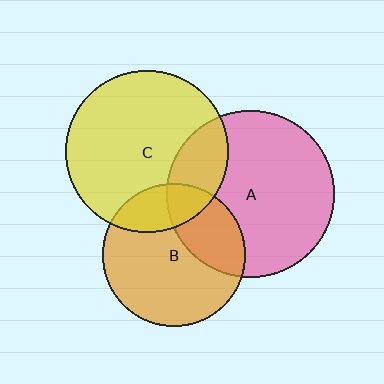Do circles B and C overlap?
Yes.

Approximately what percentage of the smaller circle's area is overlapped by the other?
Approximately 20%.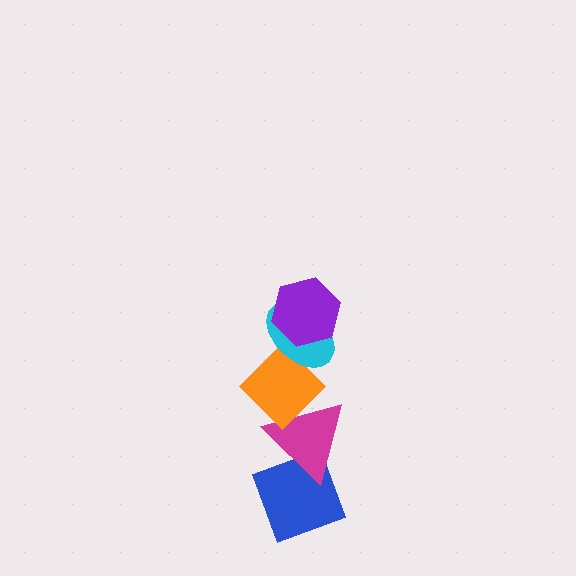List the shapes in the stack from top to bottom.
From top to bottom: the purple hexagon, the cyan ellipse, the orange diamond, the magenta triangle, the blue diamond.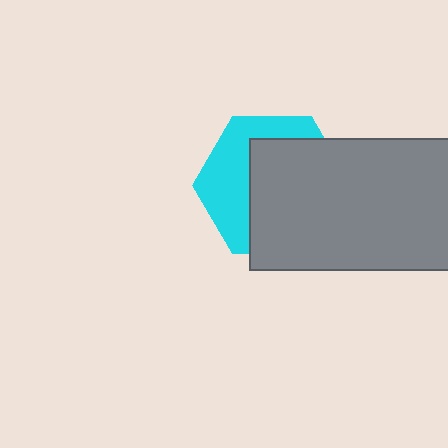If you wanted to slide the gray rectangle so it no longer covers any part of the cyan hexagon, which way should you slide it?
Slide it toward the lower-right — that is the most direct way to separate the two shapes.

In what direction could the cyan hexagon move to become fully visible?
The cyan hexagon could move toward the upper-left. That would shift it out from behind the gray rectangle entirely.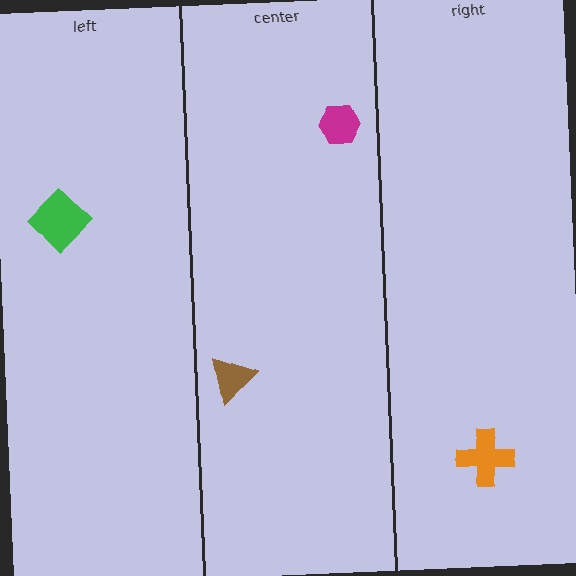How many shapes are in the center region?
2.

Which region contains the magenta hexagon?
The center region.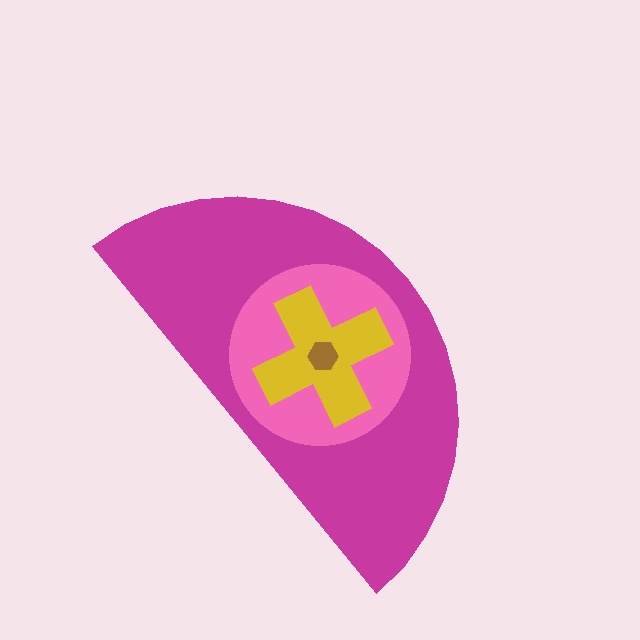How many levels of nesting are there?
4.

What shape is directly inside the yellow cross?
The brown hexagon.